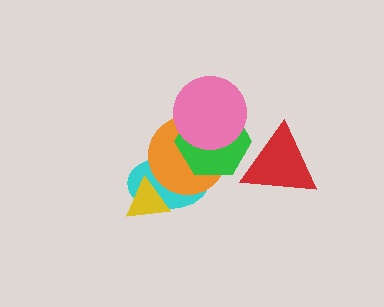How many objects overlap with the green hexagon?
4 objects overlap with the green hexagon.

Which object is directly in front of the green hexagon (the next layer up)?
The red triangle is directly in front of the green hexagon.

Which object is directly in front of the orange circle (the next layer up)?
The green hexagon is directly in front of the orange circle.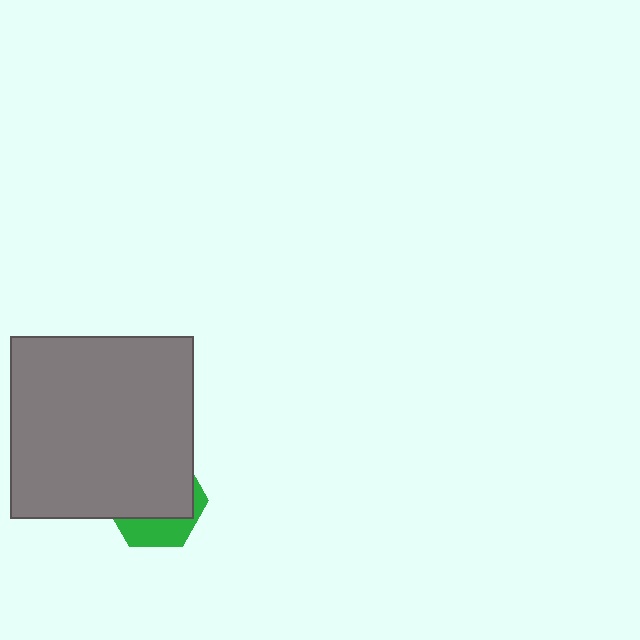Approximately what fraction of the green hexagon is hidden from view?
Roughly 69% of the green hexagon is hidden behind the gray square.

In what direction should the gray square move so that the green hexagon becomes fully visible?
The gray square should move up. That is the shortest direction to clear the overlap and leave the green hexagon fully visible.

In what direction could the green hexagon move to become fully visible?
The green hexagon could move down. That would shift it out from behind the gray square entirely.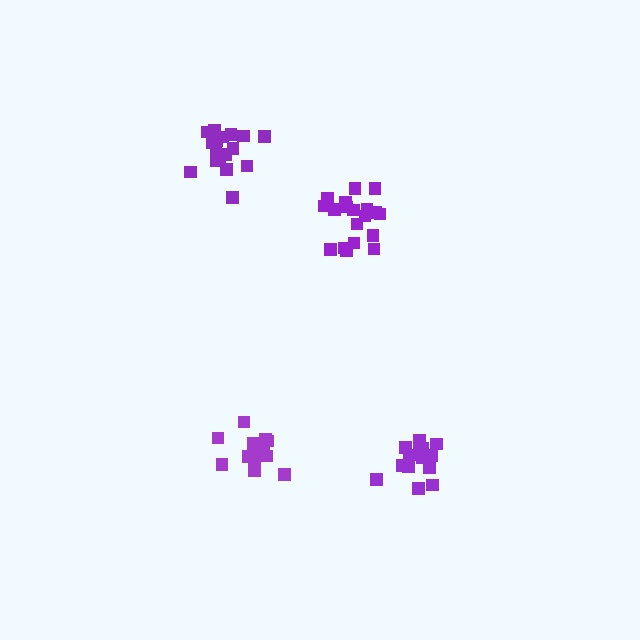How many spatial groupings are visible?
There are 4 spatial groupings.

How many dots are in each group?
Group 1: 18 dots, Group 2: 14 dots, Group 3: 14 dots, Group 4: 19 dots (65 total).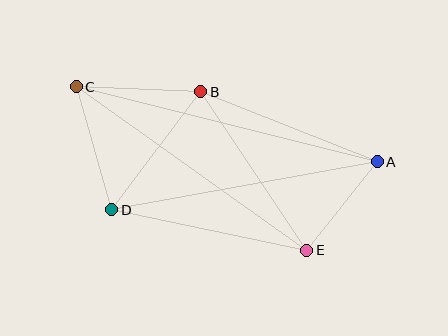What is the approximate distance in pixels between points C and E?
The distance between C and E is approximately 283 pixels.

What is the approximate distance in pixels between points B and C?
The distance between B and C is approximately 124 pixels.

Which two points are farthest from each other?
Points A and C are farthest from each other.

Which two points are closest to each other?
Points A and E are closest to each other.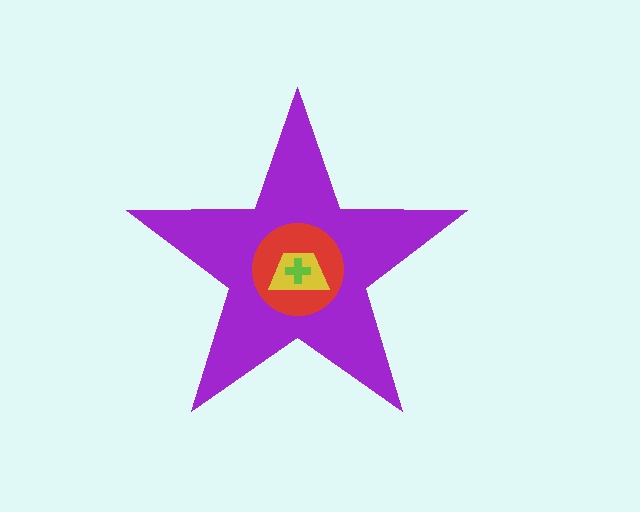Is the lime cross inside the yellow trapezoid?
Yes.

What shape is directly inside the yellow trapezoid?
The lime cross.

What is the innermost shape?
The lime cross.